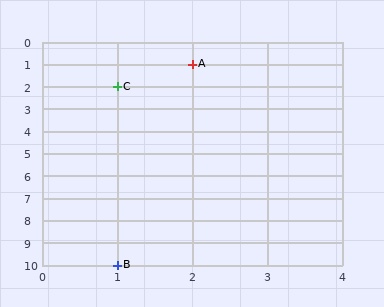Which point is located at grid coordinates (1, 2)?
Point C is at (1, 2).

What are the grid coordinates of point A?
Point A is at grid coordinates (2, 1).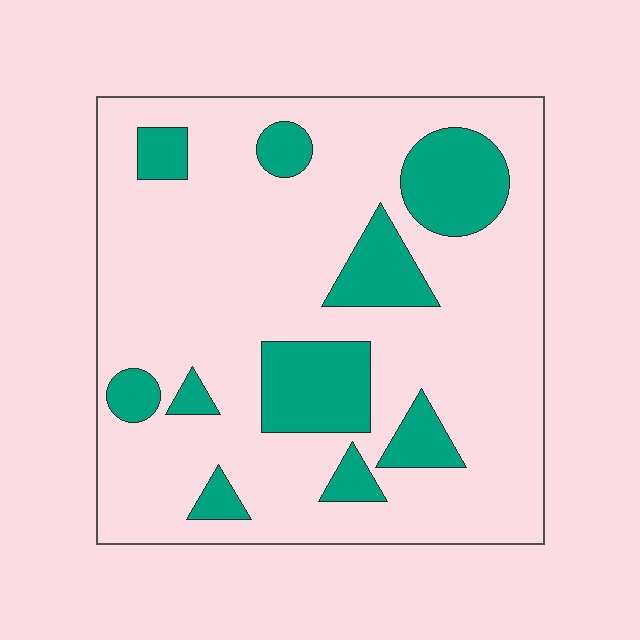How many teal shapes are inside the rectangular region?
10.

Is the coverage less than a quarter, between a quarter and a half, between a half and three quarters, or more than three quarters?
Less than a quarter.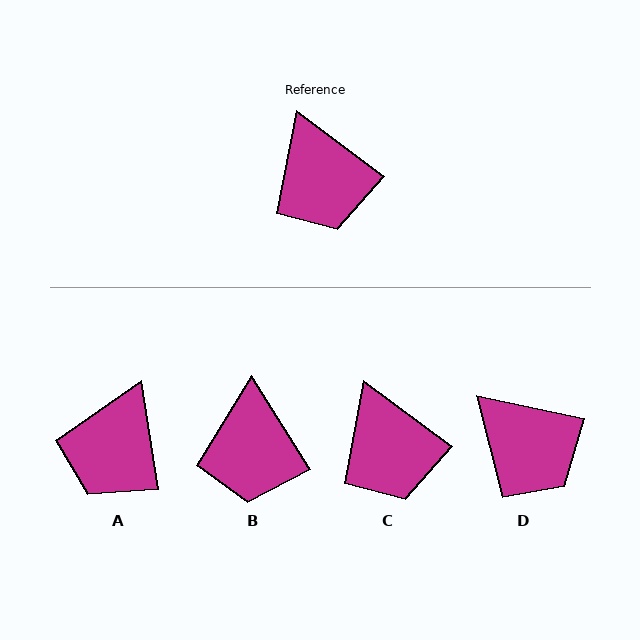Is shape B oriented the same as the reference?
No, it is off by about 21 degrees.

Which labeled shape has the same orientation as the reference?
C.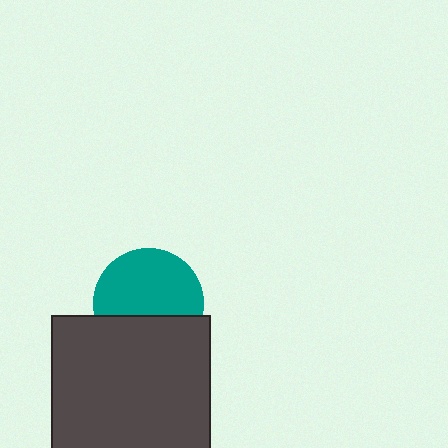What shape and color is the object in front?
The object in front is a dark gray square.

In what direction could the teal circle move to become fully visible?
The teal circle could move up. That would shift it out from behind the dark gray square entirely.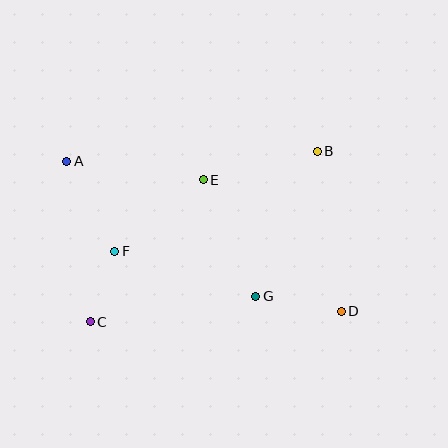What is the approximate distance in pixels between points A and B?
The distance between A and B is approximately 251 pixels.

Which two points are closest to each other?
Points C and F are closest to each other.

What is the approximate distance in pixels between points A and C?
The distance between A and C is approximately 162 pixels.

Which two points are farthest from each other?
Points A and D are farthest from each other.